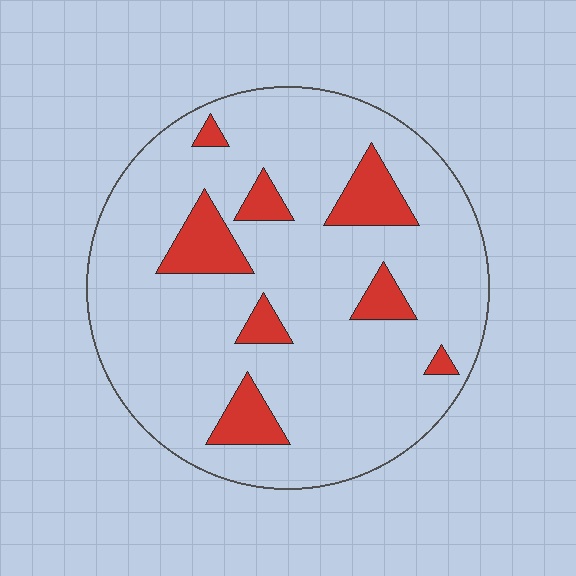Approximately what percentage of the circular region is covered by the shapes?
Approximately 15%.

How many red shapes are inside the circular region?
8.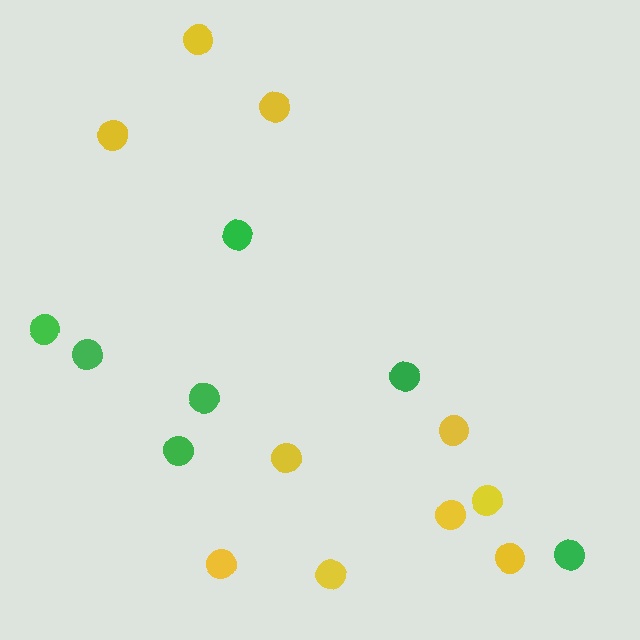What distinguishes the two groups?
There are 2 groups: one group of yellow circles (10) and one group of green circles (7).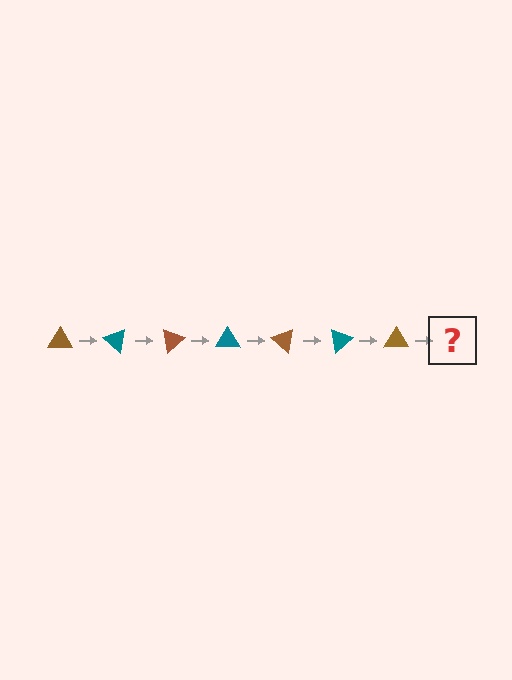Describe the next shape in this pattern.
It should be a teal triangle, rotated 280 degrees from the start.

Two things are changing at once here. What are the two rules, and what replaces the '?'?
The two rules are that it rotates 40 degrees each step and the color cycles through brown and teal. The '?' should be a teal triangle, rotated 280 degrees from the start.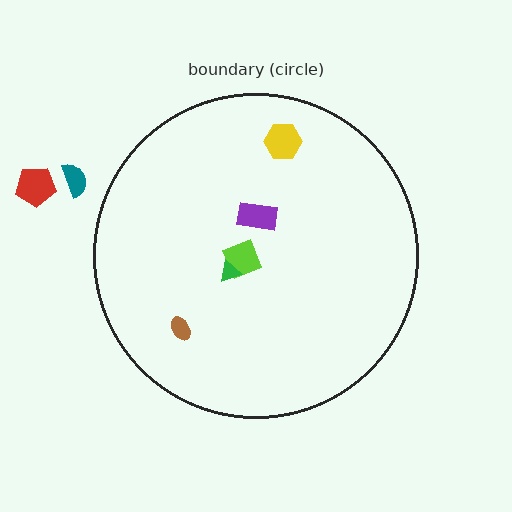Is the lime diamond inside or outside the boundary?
Inside.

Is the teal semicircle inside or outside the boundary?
Outside.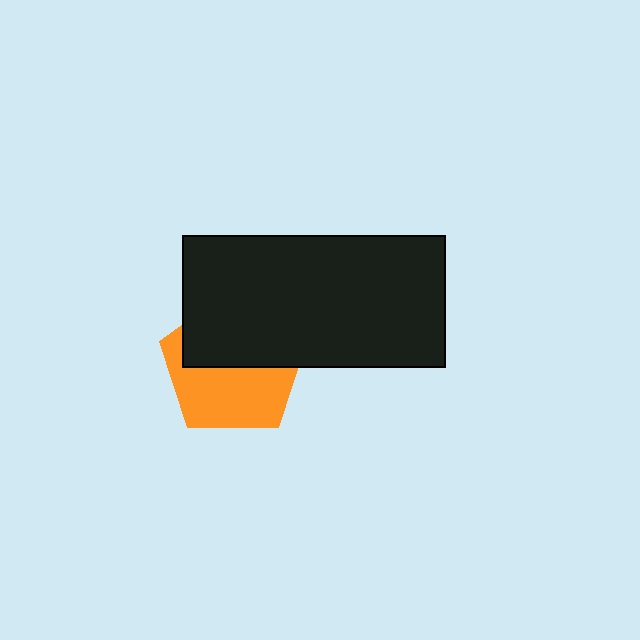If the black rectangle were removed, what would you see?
You would see the complete orange pentagon.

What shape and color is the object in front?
The object in front is a black rectangle.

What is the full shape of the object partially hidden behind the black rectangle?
The partially hidden object is an orange pentagon.